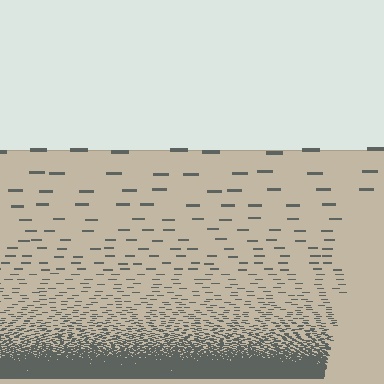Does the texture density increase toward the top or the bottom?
Density increases toward the bottom.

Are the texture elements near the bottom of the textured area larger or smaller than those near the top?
Smaller. The gradient is inverted — elements near the bottom are smaller and denser.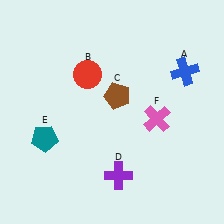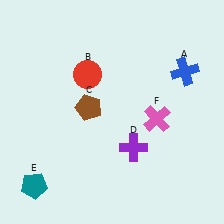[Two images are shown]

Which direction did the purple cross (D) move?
The purple cross (D) moved up.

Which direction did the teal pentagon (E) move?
The teal pentagon (E) moved down.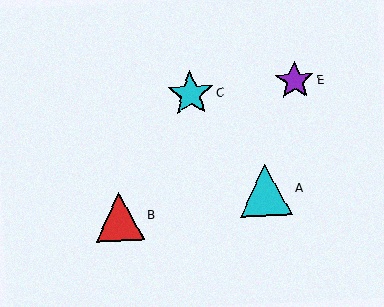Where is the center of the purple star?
The center of the purple star is at (295, 81).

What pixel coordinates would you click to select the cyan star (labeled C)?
Click at (190, 94) to select the cyan star C.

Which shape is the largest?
The cyan triangle (labeled A) is the largest.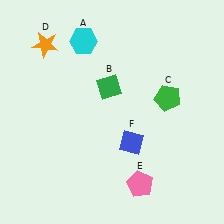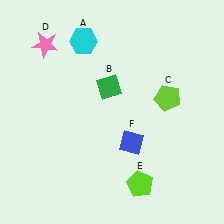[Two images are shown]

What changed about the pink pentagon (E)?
In Image 1, E is pink. In Image 2, it changed to lime.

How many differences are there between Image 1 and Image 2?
There are 3 differences between the two images.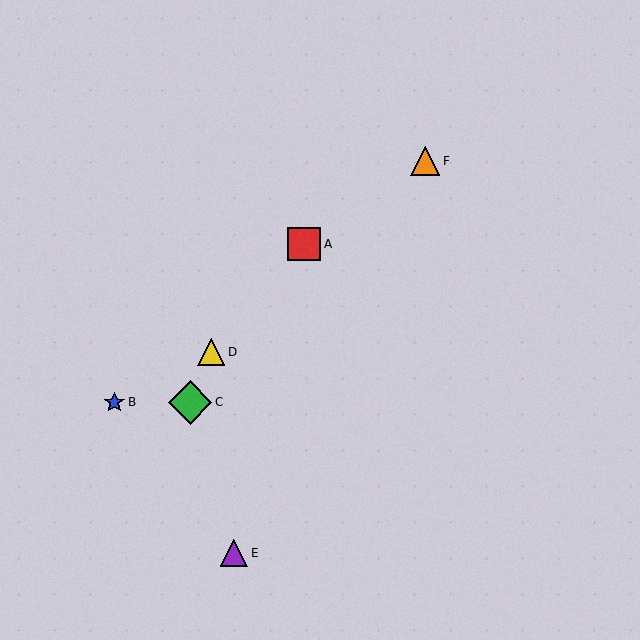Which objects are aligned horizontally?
Objects B, C are aligned horizontally.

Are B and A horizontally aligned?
No, B is at y≈402 and A is at y≈244.